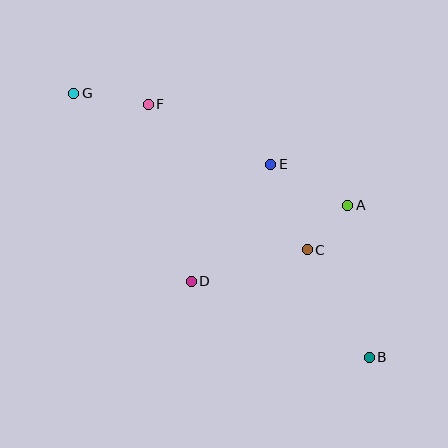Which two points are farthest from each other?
Points B and G are farthest from each other.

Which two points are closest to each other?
Points A and C are closest to each other.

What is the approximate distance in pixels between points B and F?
The distance between B and F is approximately 336 pixels.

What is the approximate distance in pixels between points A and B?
The distance between A and B is approximately 153 pixels.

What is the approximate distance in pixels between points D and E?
The distance between D and E is approximately 142 pixels.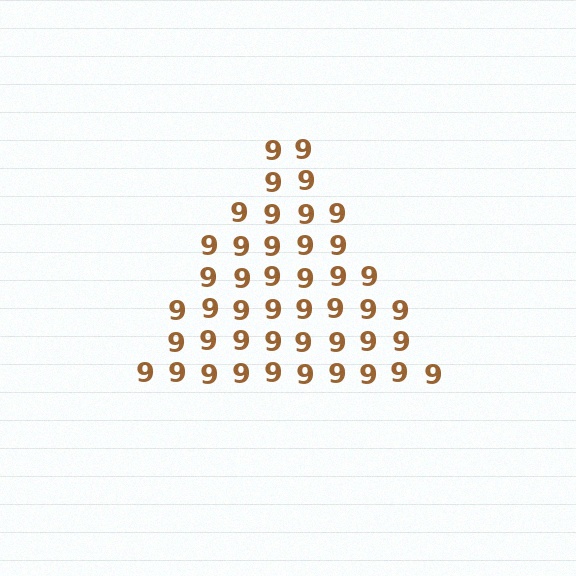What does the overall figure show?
The overall figure shows a triangle.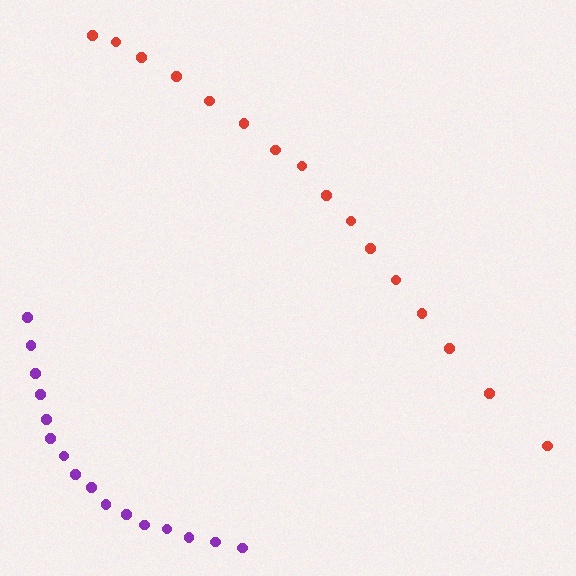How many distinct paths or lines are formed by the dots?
There are 2 distinct paths.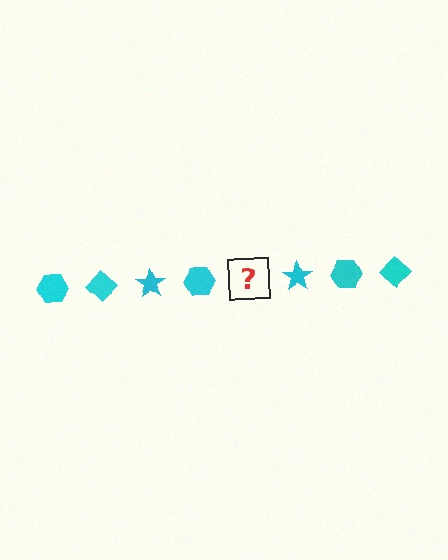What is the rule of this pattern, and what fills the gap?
The rule is that the pattern cycles through hexagon, diamond, star shapes in cyan. The gap should be filled with a cyan diamond.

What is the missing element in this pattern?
The missing element is a cyan diamond.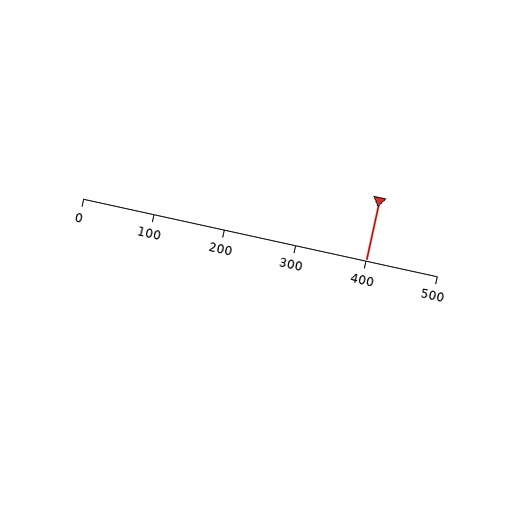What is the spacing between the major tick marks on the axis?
The major ticks are spaced 100 apart.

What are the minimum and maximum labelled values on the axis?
The axis runs from 0 to 500.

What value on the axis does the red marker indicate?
The marker indicates approximately 400.